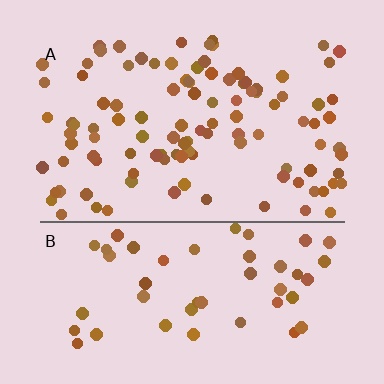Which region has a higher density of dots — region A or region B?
A (the top).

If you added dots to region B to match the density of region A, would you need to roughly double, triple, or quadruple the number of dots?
Approximately double.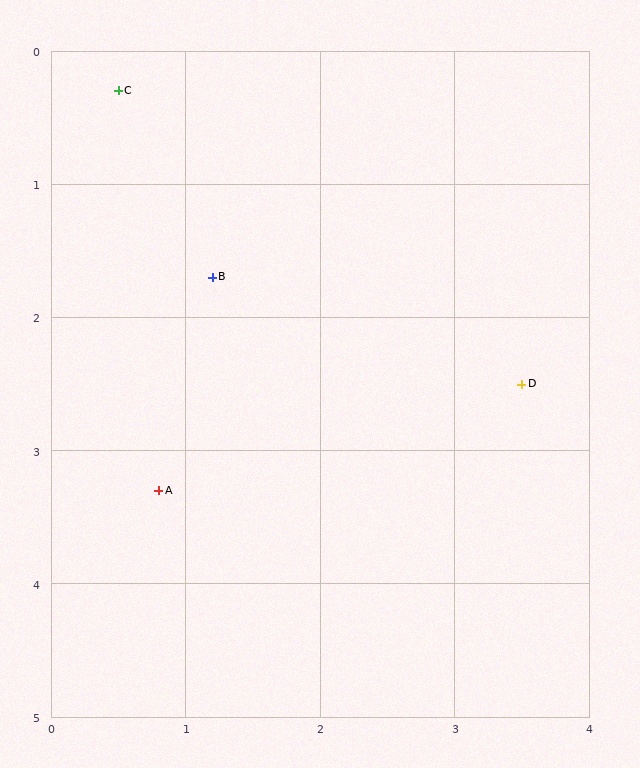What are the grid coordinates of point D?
Point D is at approximately (3.5, 2.5).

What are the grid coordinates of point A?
Point A is at approximately (0.8, 3.3).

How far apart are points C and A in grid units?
Points C and A are about 3.0 grid units apart.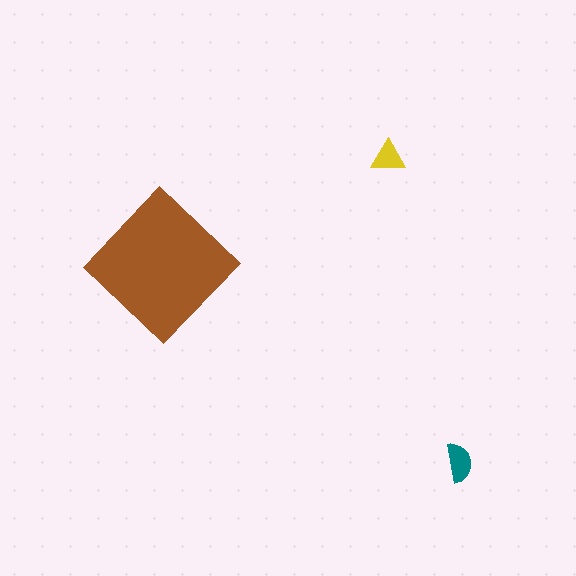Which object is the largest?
The brown diamond.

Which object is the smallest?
The yellow triangle.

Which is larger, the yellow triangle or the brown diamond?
The brown diamond.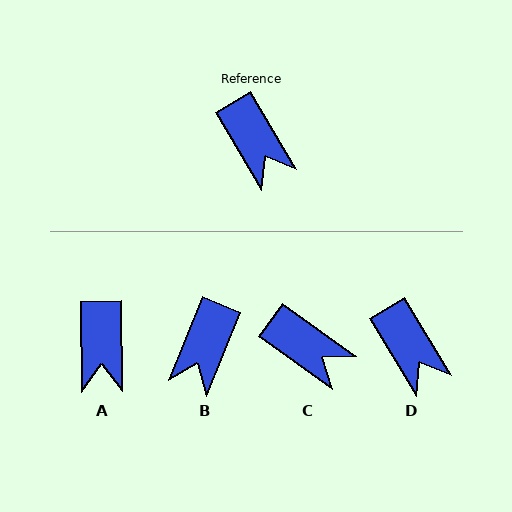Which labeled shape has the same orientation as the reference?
D.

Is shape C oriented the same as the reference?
No, it is off by about 24 degrees.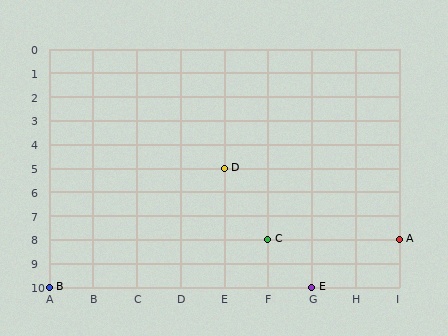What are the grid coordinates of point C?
Point C is at grid coordinates (F, 8).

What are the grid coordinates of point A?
Point A is at grid coordinates (I, 8).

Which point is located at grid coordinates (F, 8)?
Point C is at (F, 8).